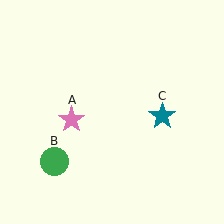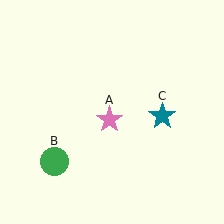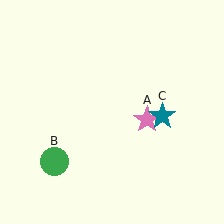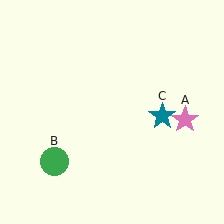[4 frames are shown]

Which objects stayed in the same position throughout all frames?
Green circle (object B) and teal star (object C) remained stationary.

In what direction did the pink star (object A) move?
The pink star (object A) moved right.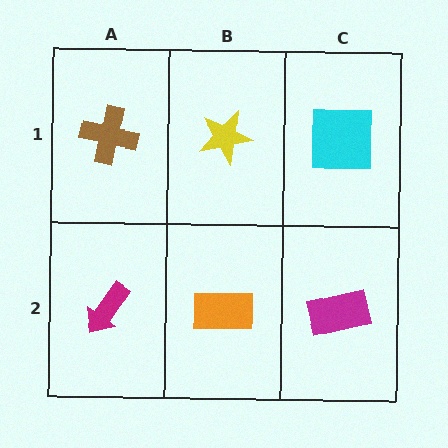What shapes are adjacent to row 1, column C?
A magenta rectangle (row 2, column C), a yellow star (row 1, column B).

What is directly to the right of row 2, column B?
A magenta rectangle.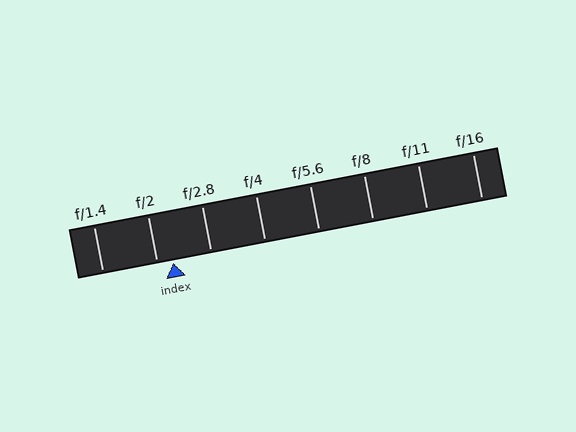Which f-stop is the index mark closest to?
The index mark is closest to f/2.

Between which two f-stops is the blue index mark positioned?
The index mark is between f/2 and f/2.8.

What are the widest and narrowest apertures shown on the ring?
The widest aperture shown is f/1.4 and the narrowest is f/16.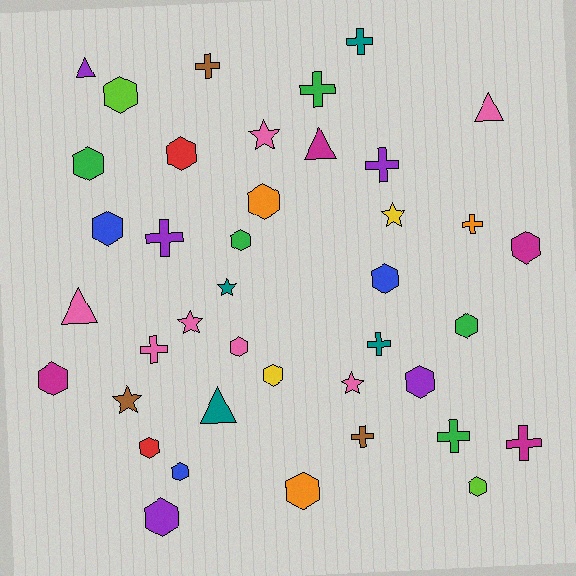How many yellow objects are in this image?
There are 2 yellow objects.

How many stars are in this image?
There are 6 stars.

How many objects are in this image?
There are 40 objects.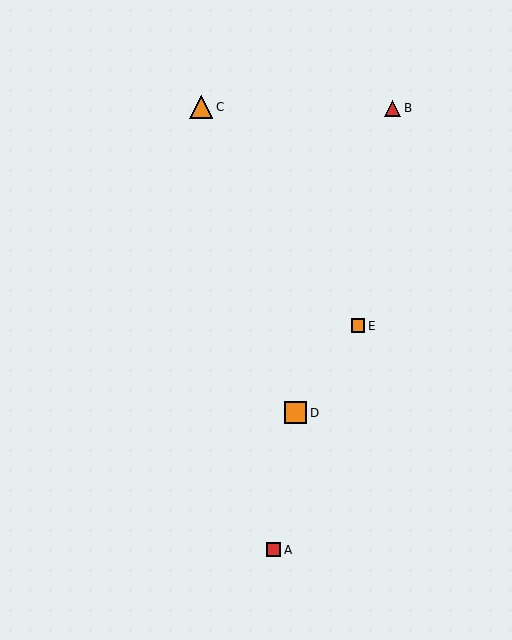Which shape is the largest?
The orange triangle (labeled C) is the largest.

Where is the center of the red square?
The center of the red square is at (274, 550).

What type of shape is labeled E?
Shape E is an orange square.